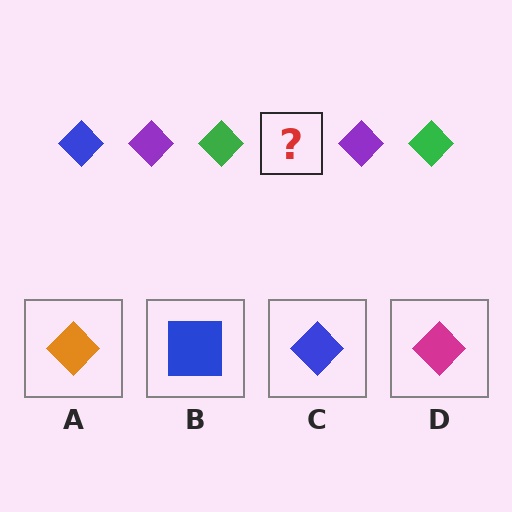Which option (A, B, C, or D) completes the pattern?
C.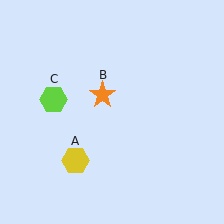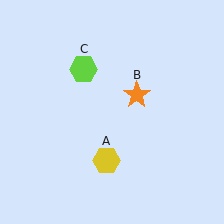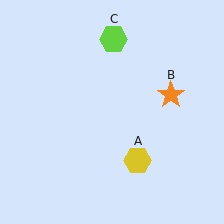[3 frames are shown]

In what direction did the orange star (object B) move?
The orange star (object B) moved right.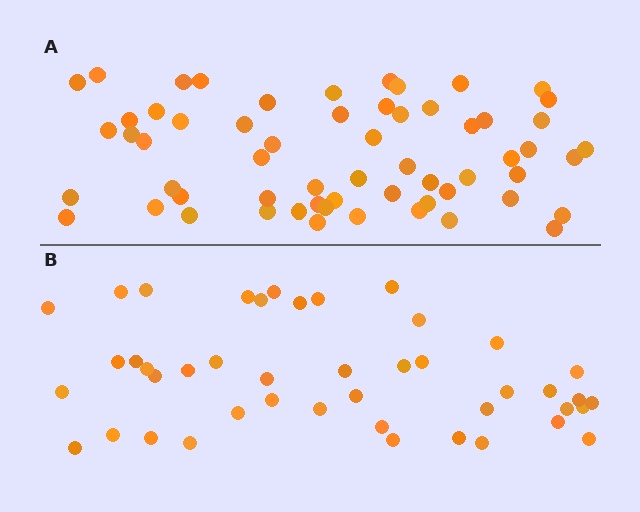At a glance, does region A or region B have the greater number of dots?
Region A (the top region) has more dots.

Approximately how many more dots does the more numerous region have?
Region A has approximately 15 more dots than region B.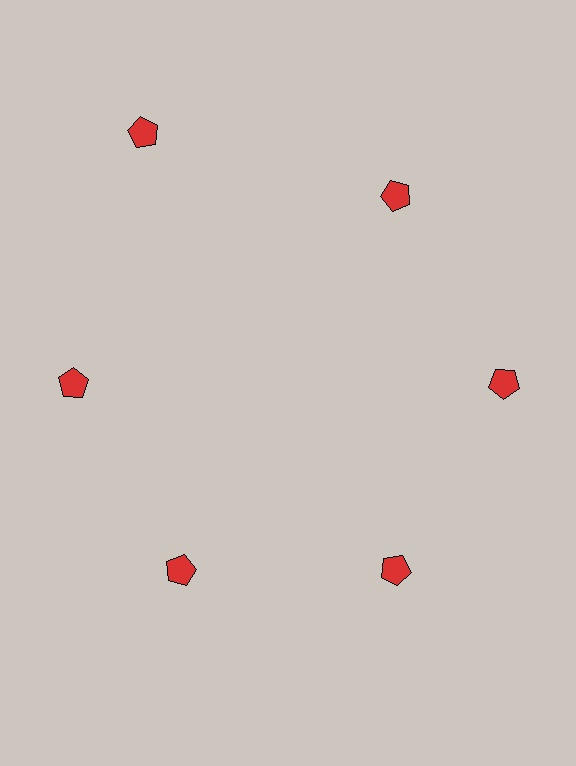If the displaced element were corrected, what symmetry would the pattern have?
It would have 6-fold rotational symmetry — the pattern would map onto itself every 60 degrees.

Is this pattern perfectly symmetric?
No. The 6 red pentagons are arranged in a ring, but one element near the 11 o'clock position is pushed outward from the center, breaking the 6-fold rotational symmetry.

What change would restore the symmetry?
The symmetry would be restored by moving it inward, back onto the ring so that all 6 pentagons sit at equal angles and equal distance from the center.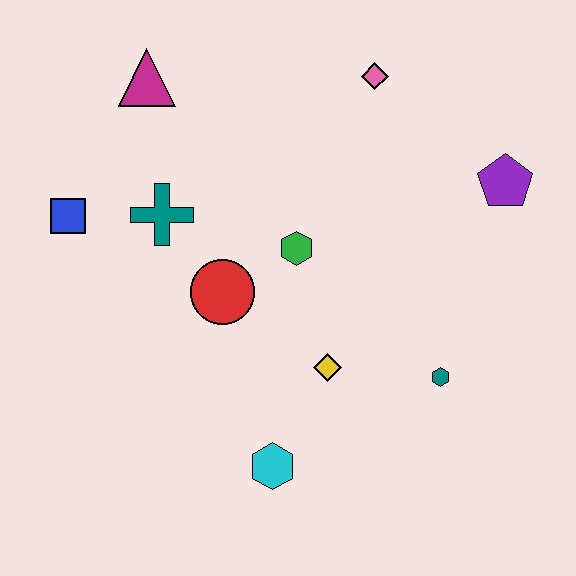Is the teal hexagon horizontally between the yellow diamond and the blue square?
No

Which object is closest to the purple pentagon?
The pink diamond is closest to the purple pentagon.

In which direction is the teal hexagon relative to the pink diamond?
The teal hexagon is below the pink diamond.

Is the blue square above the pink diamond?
No